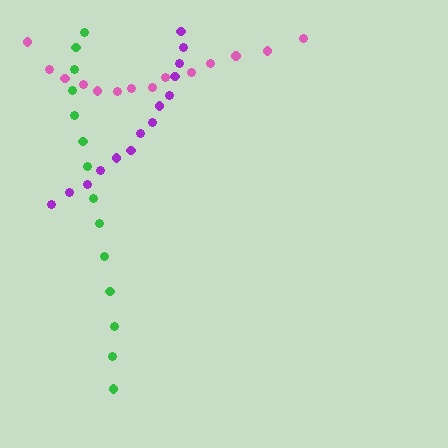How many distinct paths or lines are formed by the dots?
There are 3 distinct paths.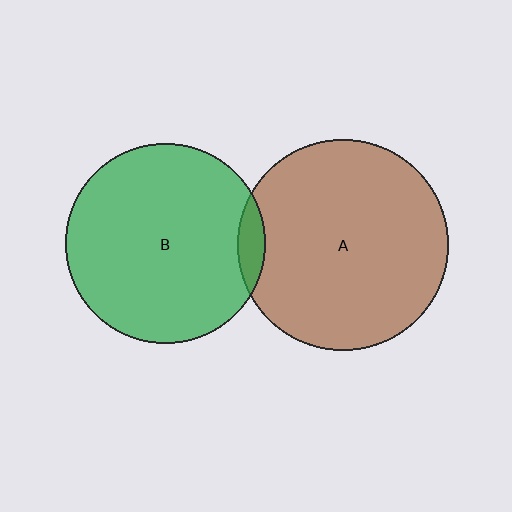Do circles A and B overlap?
Yes.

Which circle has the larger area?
Circle A (brown).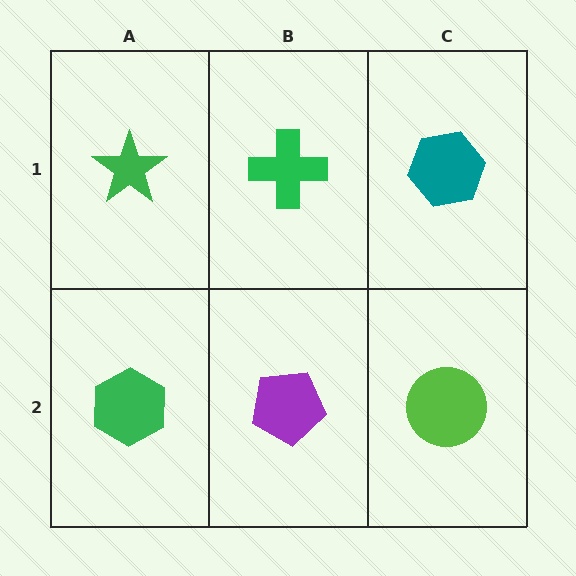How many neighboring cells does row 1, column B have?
3.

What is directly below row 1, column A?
A green hexagon.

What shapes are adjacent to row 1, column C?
A lime circle (row 2, column C), a green cross (row 1, column B).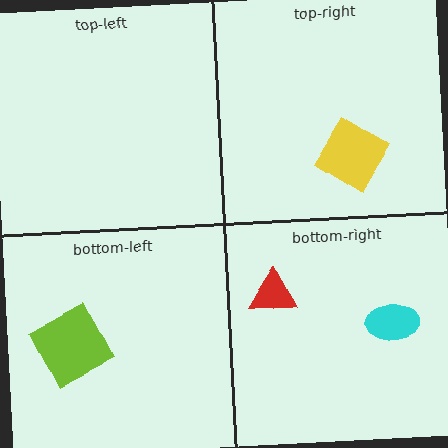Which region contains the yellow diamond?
The top-right region.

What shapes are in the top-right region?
The yellow diamond.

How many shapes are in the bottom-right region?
2.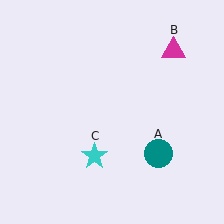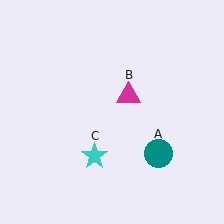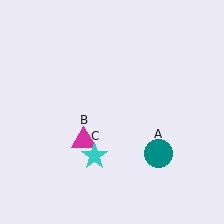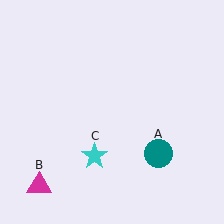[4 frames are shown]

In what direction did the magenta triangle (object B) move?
The magenta triangle (object B) moved down and to the left.